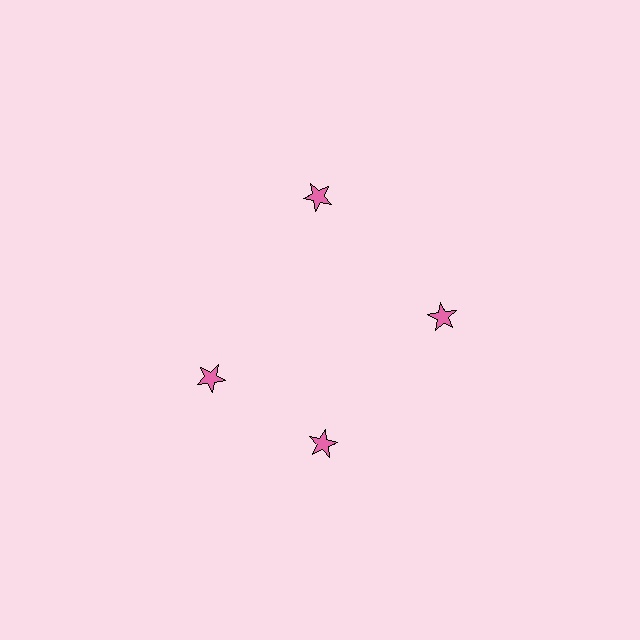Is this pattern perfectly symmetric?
No. The 4 pink stars are arranged in a ring, but one element near the 9 o'clock position is rotated out of alignment along the ring, breaking the 4-fold rotational symmetry.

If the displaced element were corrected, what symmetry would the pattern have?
It would have 4-fold rotational symmetry — the pattern would map onto itself every 90 degrees.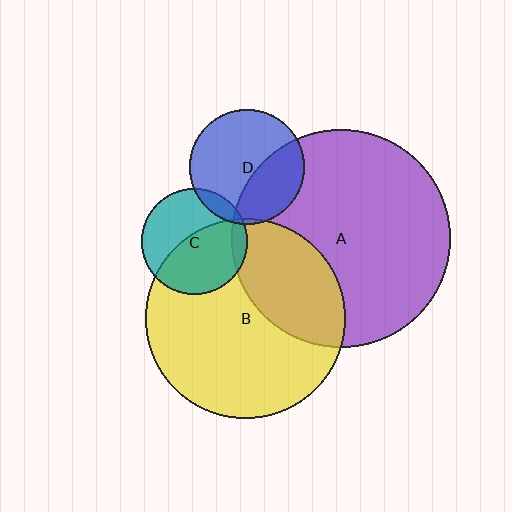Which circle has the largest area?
Circle A (purple).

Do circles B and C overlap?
Yes.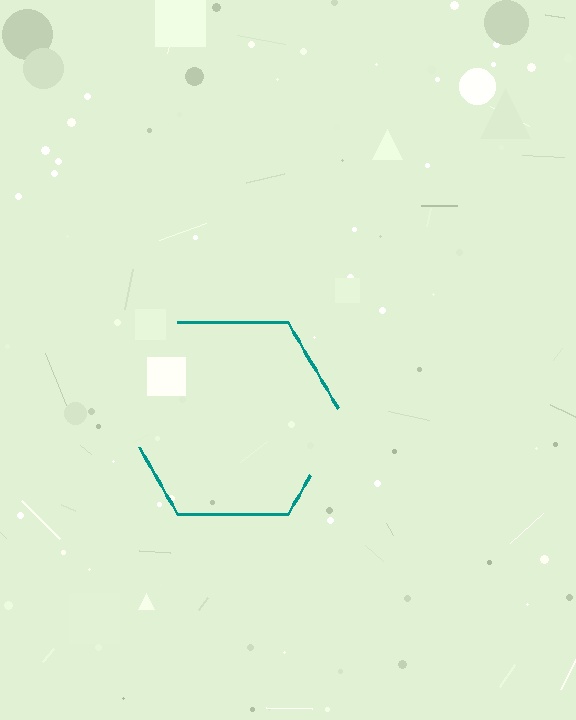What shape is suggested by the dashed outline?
The dashed outline suggests a hexagon.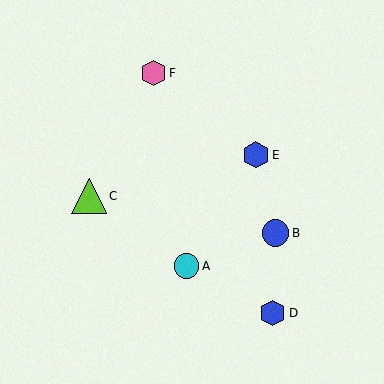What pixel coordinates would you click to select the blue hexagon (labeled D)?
Click at (273, 313) to select the blue hexagon D.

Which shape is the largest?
The lime triangle (labeled C) is the largest.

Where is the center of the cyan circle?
The center of the cyan circle is at (187, 266).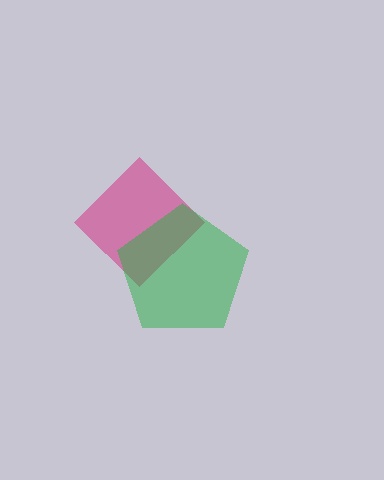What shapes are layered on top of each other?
The layered shapes are: a magenta diamond, a green pentagon.